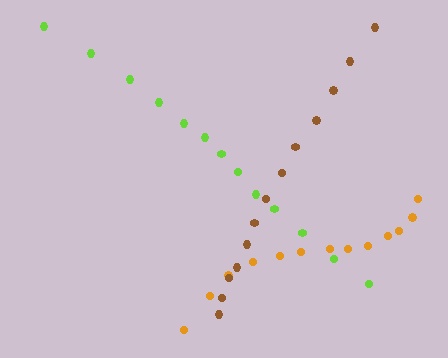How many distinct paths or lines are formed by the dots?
There are 3 distinct paths.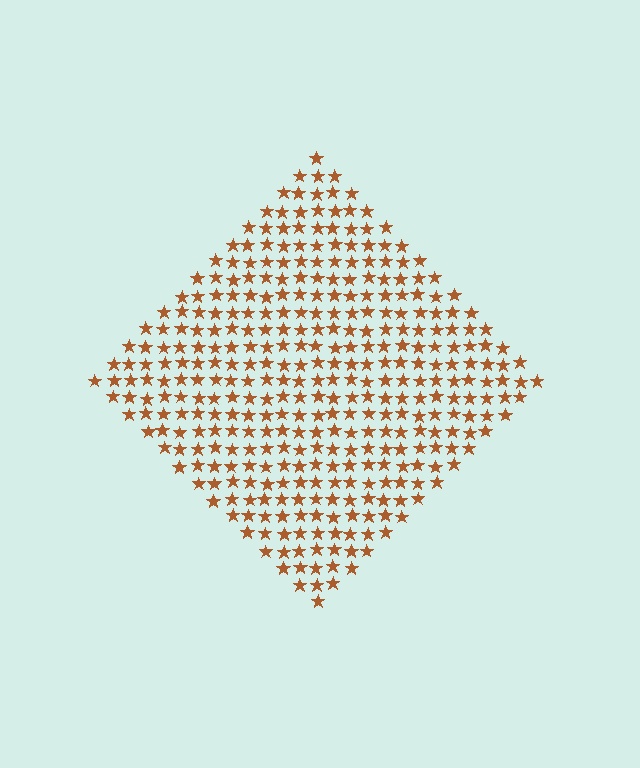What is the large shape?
The large shape is a diamond.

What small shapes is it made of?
It is made of small stars.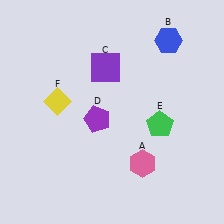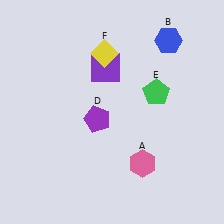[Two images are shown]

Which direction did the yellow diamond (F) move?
The yellow diamond (F) moved up.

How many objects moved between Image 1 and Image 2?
2 objects moved between the two images.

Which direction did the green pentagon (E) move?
The green pentagon (E) moved up.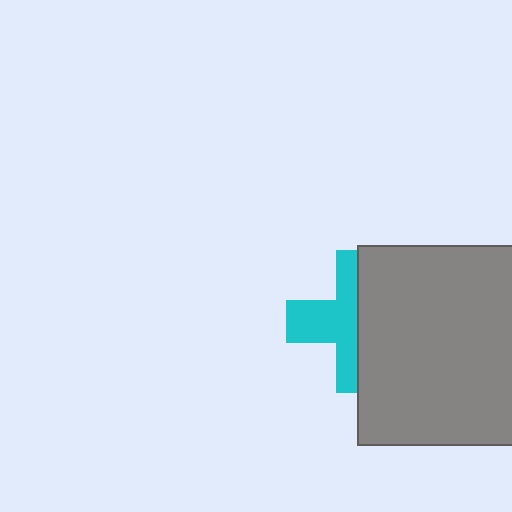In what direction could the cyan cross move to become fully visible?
The cyan cross could move left. That would shift it out from behind the gray square entirely.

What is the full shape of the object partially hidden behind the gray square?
The partially hidden object is a cyan cross.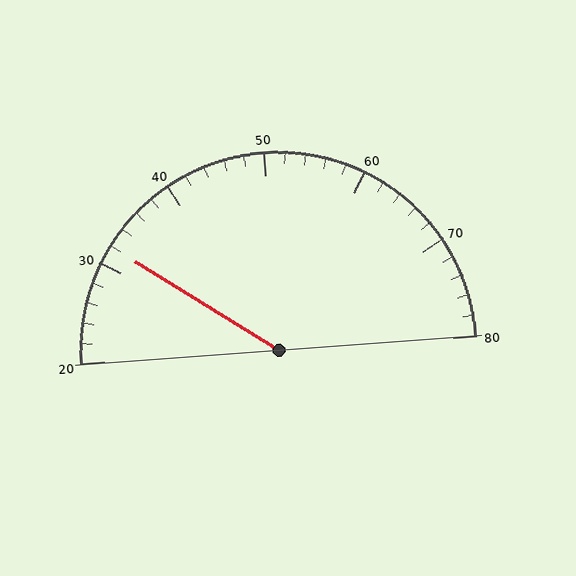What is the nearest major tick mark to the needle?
The nearest major tick mark is 30.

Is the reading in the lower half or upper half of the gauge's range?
The reading is in the lower half of the range (20 to 80).